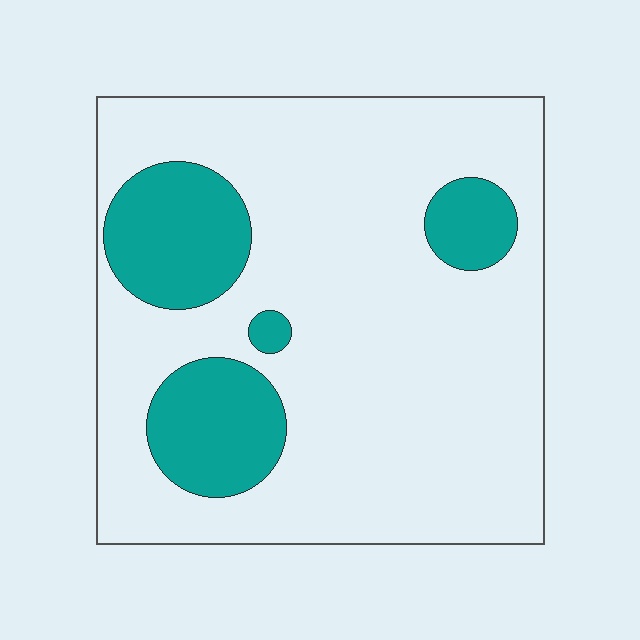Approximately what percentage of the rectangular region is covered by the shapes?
Approximately 20%.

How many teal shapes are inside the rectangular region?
4.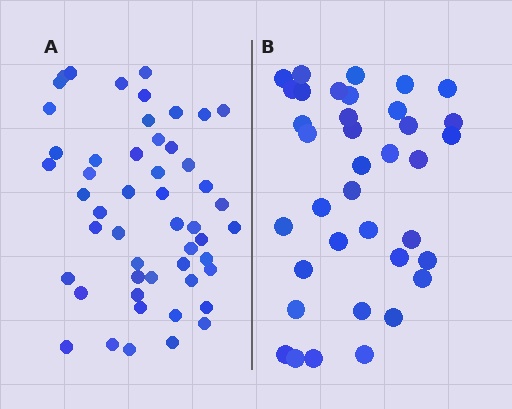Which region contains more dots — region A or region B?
Region A (the left region) has more dots.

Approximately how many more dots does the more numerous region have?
Region A has approximately 15 more dots than region B.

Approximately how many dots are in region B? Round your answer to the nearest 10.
About 40 dots. (The exact count is 37, which rounds to 40.)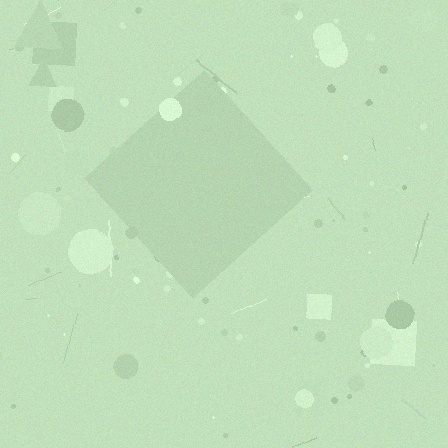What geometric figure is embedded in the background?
A diamond is embedded in the background.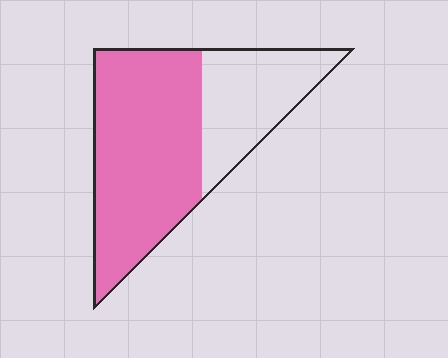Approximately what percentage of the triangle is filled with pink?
Approximately 65%.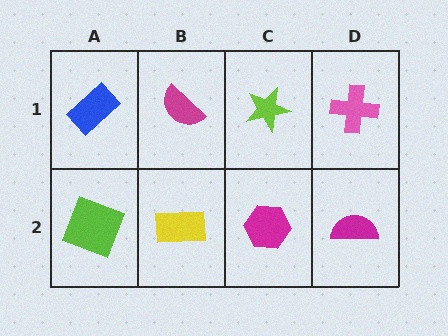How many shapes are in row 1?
4 shapes.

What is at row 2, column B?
A yellow rectangle.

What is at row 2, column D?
A magenta semicircle.